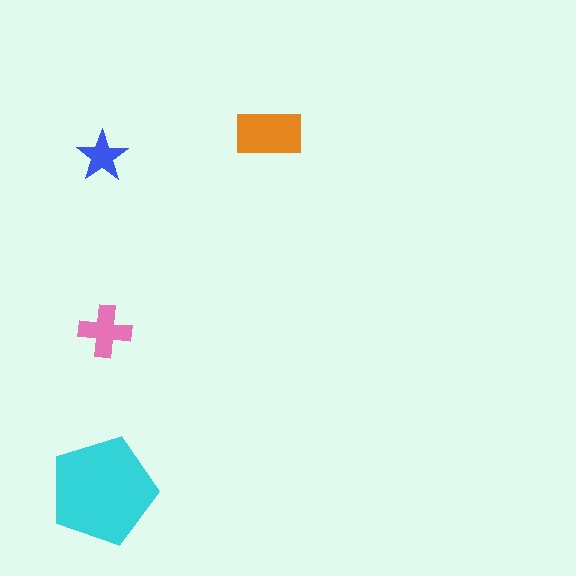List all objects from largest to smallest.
The cyan pentagon, the orange rectangle, the pink cross, the blue star.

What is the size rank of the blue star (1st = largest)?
4th.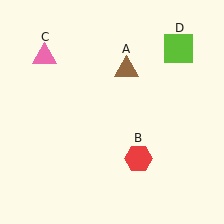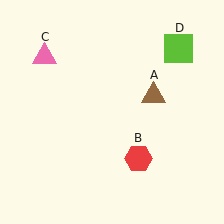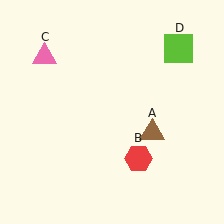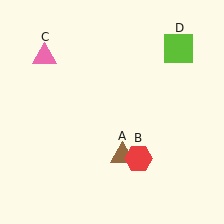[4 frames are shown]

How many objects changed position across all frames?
1 object changed position: brown triangle (object A).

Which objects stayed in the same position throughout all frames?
Red hexagon (object B) and pink triangle (object C) and lime square (object D) remained stationary.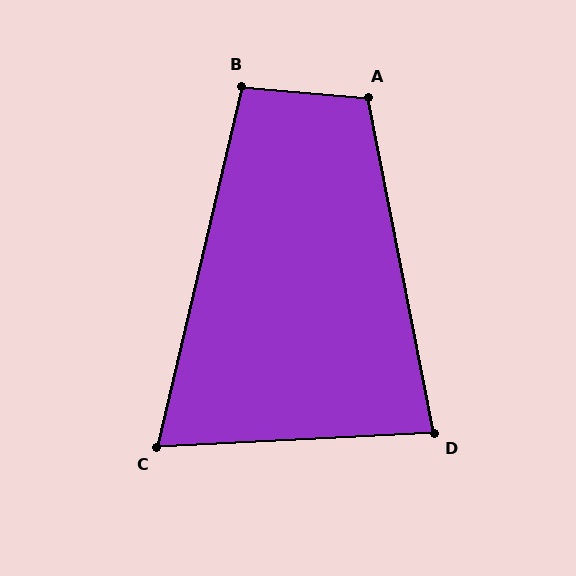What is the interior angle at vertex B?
Approximately 98 degrees (obtuse).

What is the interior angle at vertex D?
Approximately 82 degrees (acute).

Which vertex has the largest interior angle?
A, at approximately 106 degrees.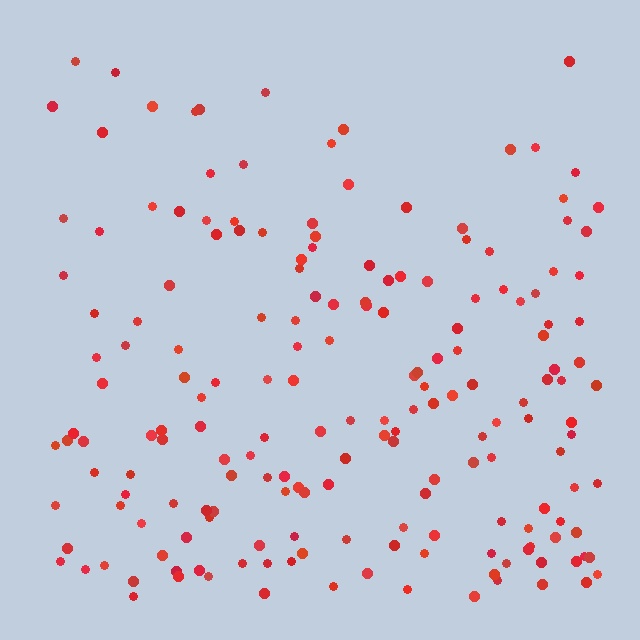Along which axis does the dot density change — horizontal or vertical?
Vertical.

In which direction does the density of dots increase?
From top to bottom, with the bottom side densest.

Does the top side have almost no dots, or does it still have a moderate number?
Still a moderate number, just noticeably fewer than the bottom.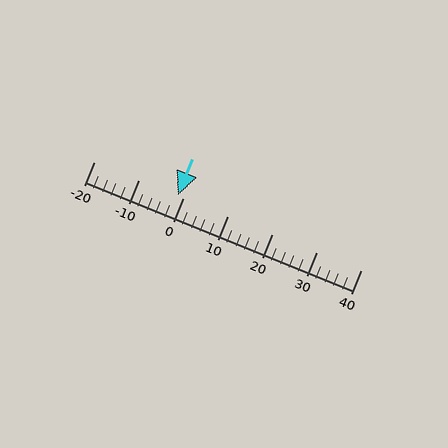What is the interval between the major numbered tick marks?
The major tick marks are spaced 10 units apart.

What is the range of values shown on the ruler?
The ruler shows values from -20 to 40.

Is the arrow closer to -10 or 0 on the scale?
The arrow is closer to 0.